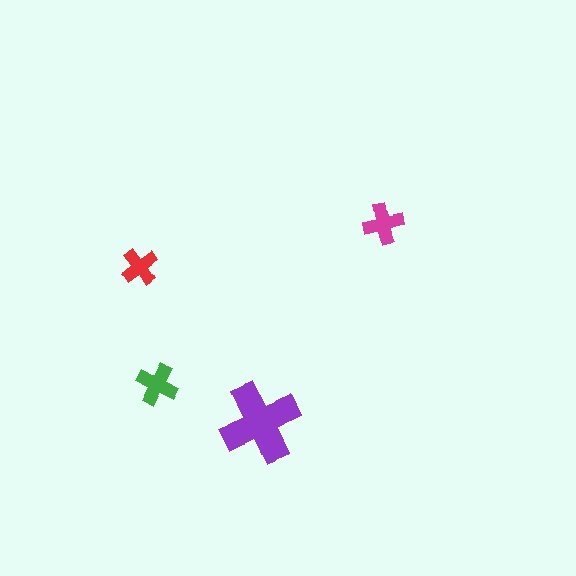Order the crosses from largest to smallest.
the purple one, the green one, the magenta one, the red one.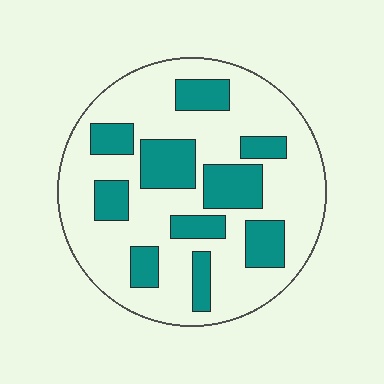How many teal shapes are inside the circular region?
10.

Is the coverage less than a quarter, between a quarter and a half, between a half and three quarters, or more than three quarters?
Between a quarter and a half.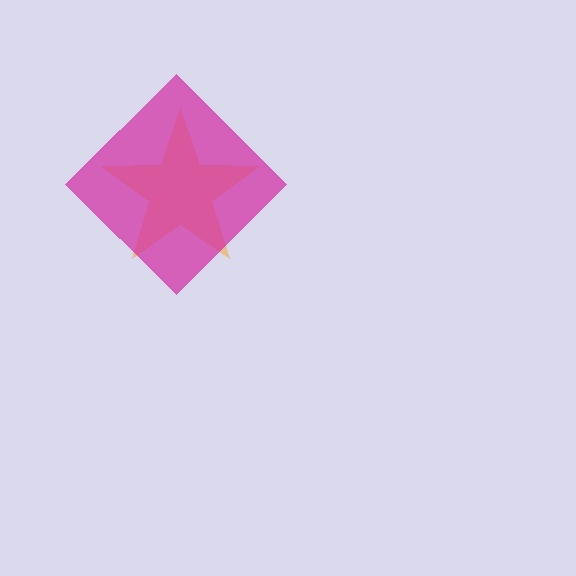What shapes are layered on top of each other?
The layered shapes are: an orange star, a magenta diamond.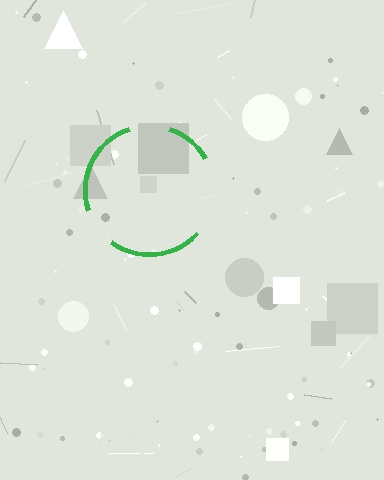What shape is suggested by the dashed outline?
The dashed outline suggests a circle.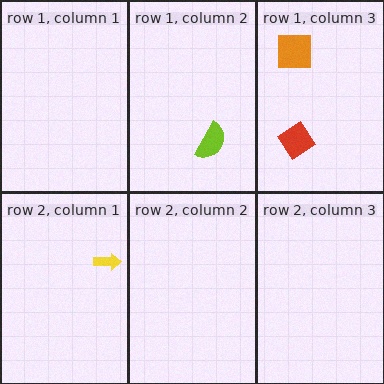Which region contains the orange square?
The row 1, column 3 region.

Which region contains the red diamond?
The row 1, column 3 region.